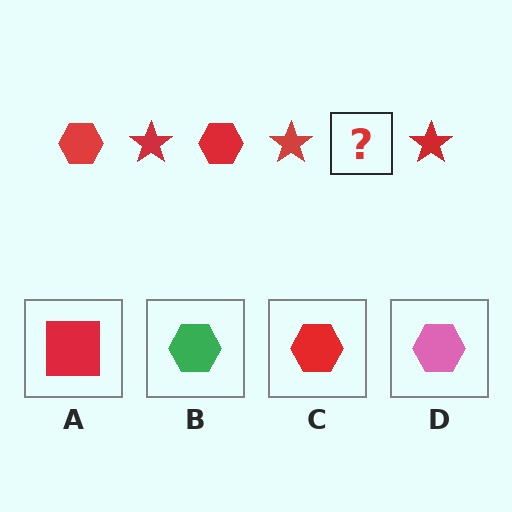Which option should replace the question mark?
Option C.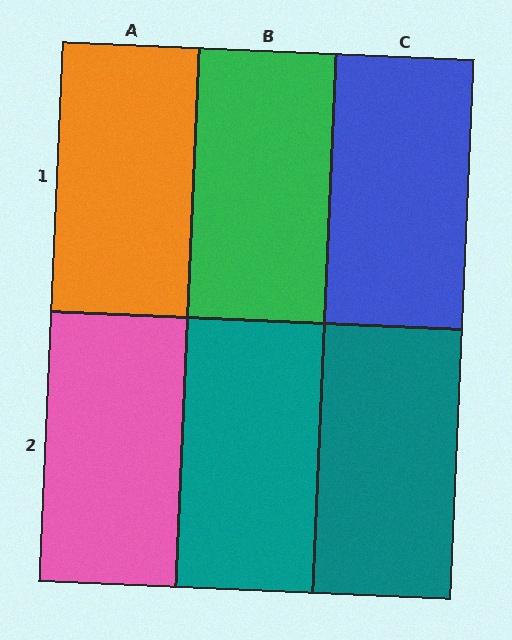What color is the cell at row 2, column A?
Pink.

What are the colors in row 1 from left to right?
Orange, green, blue.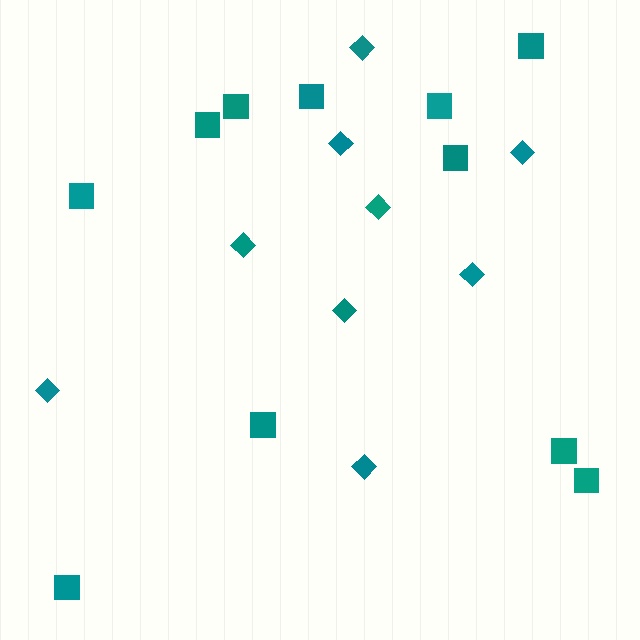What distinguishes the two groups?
There are 2 groups: one group of squares (11) and one group of diamonds (9).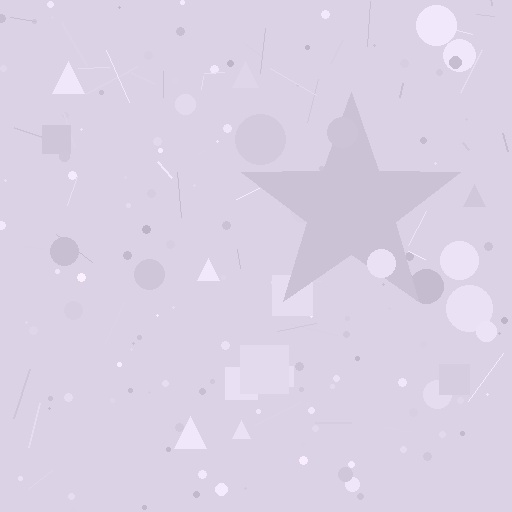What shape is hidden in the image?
A star is hidden in the image.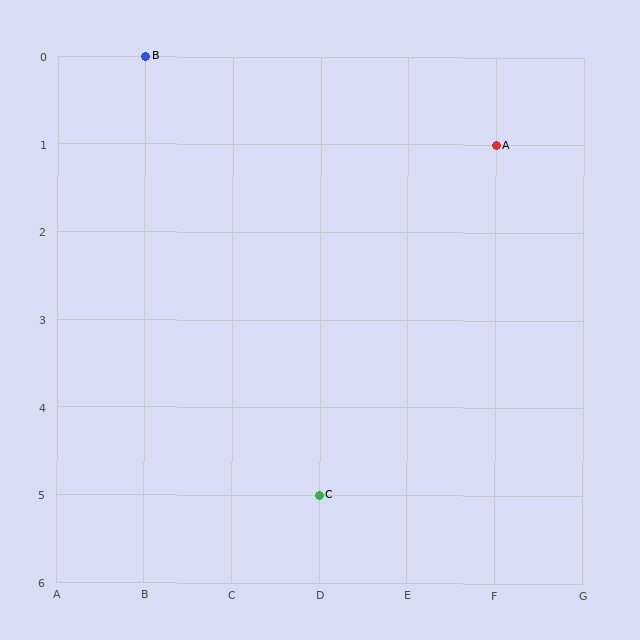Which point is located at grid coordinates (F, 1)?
Point A is at (F, 1).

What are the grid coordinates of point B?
Point B is at grid coordinates (B, 0).